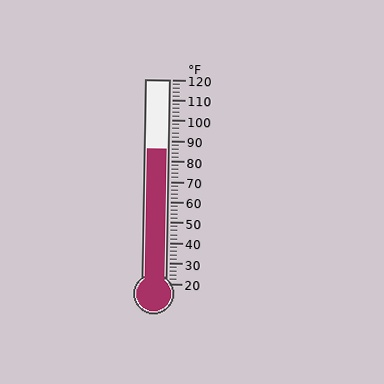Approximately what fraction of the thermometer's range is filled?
The thermometer is filled to approximately 65% of its range.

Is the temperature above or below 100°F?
The temperature is below 100°F.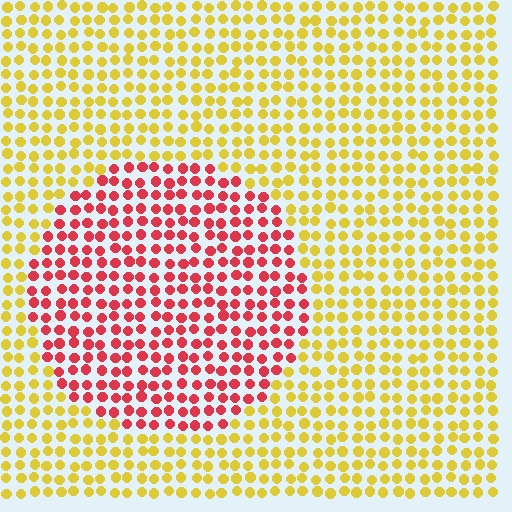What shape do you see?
I see a circle.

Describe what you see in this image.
The image is filled with small yellow elements in a uniform arrangement. A circle-shaped region is visible where the elements are tinted to a slightly different hue, forming a subtle color boundary.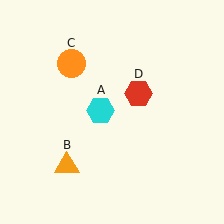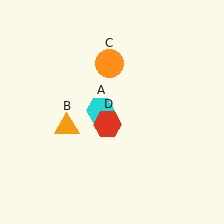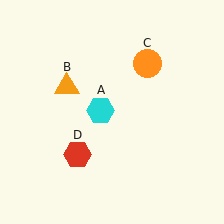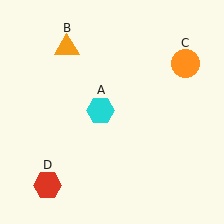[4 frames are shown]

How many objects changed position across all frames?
3 objects changed position: orange triangle (object B), orange circle (object C), red hexagon (object D).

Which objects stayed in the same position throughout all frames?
Cyan hexagon (object A) remained stationary.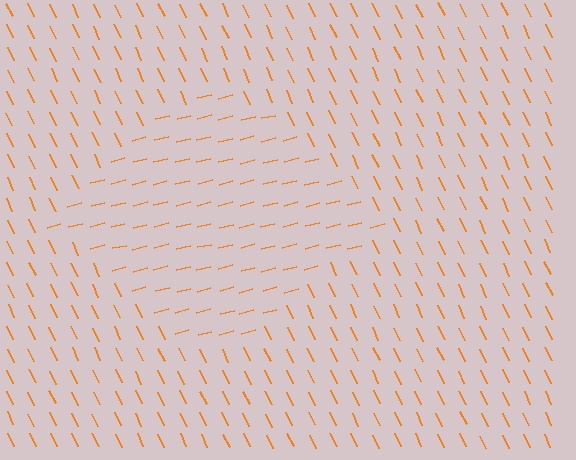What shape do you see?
I see a diamond.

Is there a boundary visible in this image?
Yes, there is a texture boundary formed by a change in line orientation.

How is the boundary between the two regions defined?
The boundary is defined purely by a change in line orientation (approximately 79 degrees difference). All lines are the same color and thickness.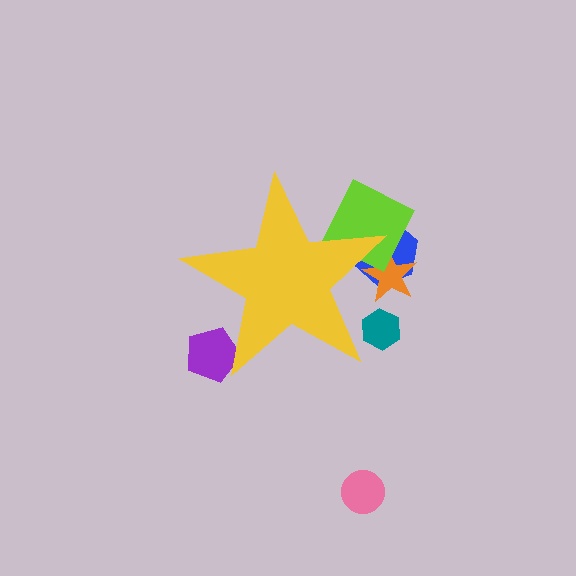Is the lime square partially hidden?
Yes, the lime square is partially hidden behind the yellow star.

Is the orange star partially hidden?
Yes, the orange star is partially hidden behind the yellow star.